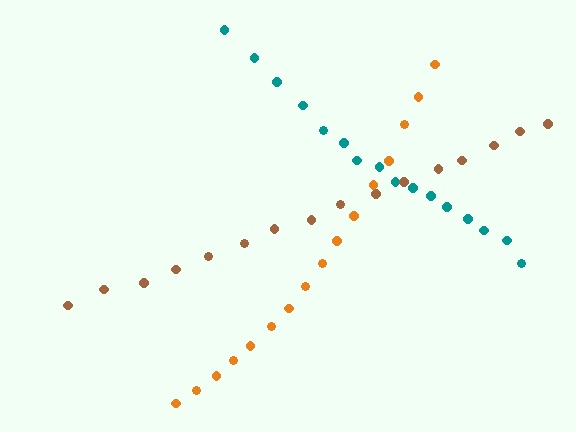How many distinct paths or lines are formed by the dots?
There are 3 distinct paths.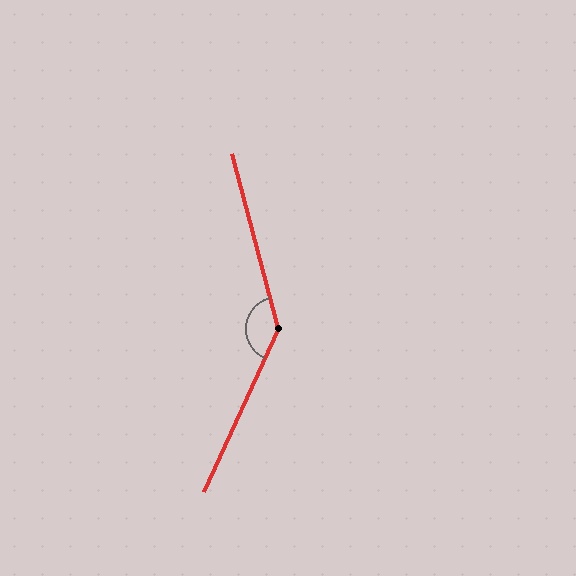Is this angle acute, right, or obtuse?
It is obtuse.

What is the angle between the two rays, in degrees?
Approximately 141 degrees.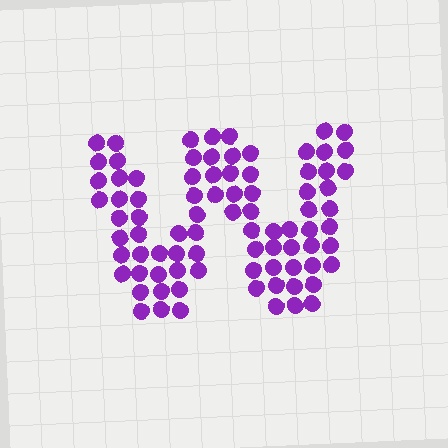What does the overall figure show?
The overall figure shows the letter W.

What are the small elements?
The small elements are circles.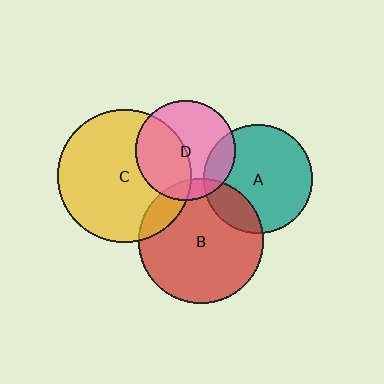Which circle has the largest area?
Circle C (yellow).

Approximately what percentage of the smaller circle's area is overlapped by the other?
Approximately 15%.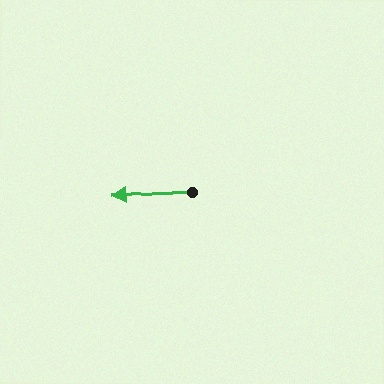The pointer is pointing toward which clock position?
Roughly 9 o'clock.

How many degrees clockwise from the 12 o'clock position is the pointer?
Approximately 267 degrees.